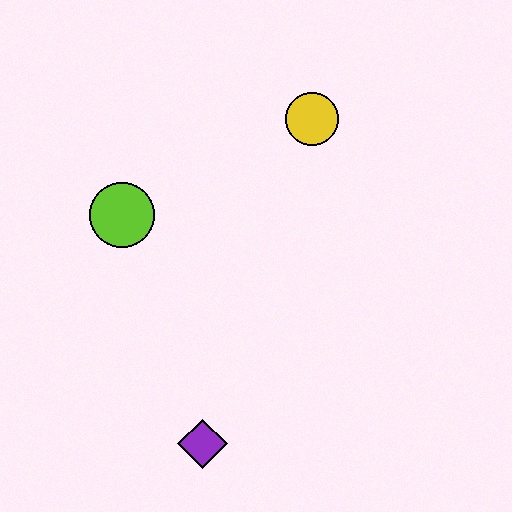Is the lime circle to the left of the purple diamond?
Yes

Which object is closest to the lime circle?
The yellow circle is closest to the lime circle.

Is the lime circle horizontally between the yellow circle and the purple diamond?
No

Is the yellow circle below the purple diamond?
No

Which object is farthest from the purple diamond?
The yellow circle is farthest from the purple diamond.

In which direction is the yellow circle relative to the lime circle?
The yellow circle is to the right of the lime circle.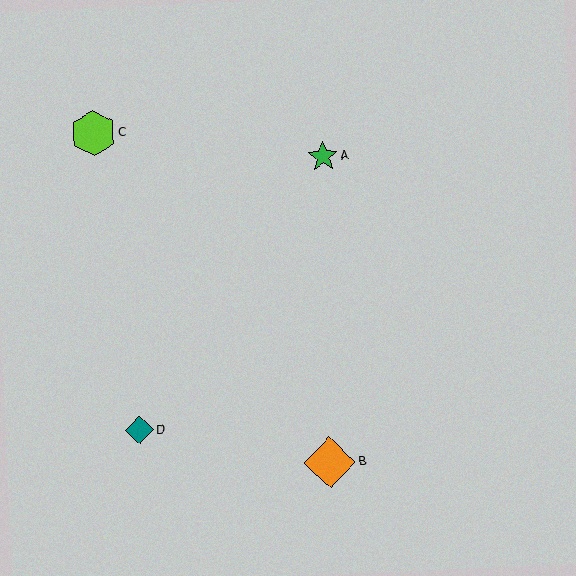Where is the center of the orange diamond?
The center of the orange diamond is at (330, 462).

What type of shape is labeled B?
Shape B is an orange diamond.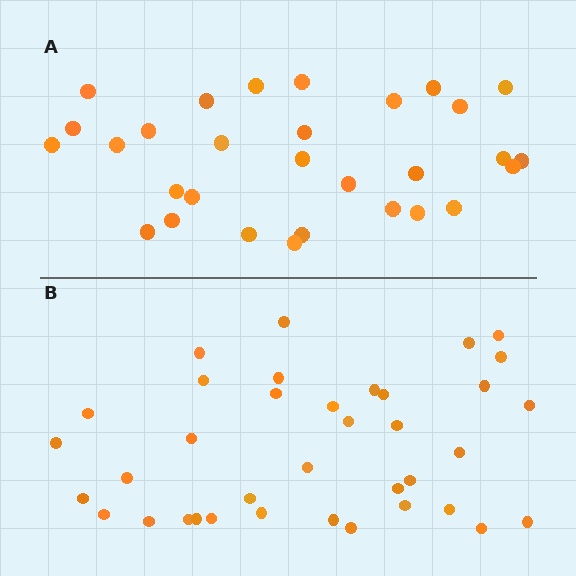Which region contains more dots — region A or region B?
Region B (the bottom region) has more dots.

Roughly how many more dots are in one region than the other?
Region B has roughly 8 or so more dots than region A.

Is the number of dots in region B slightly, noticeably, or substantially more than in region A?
Region B has only slightly more — the two regions are fairly close. The ratio is roughly 1.2 to 1.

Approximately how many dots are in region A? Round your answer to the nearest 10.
About 30 dots.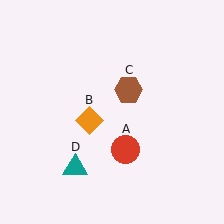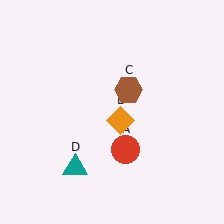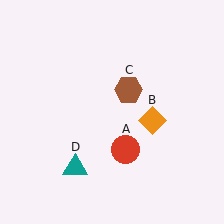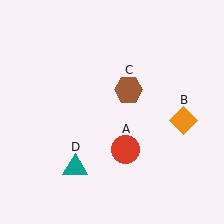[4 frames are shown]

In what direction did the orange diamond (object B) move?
The orange diamond (object B) moved right.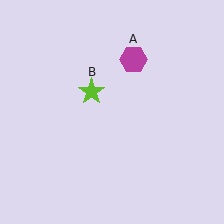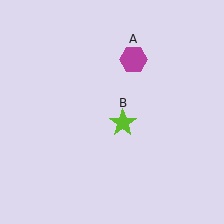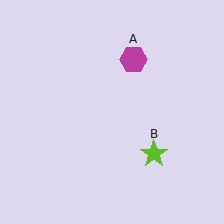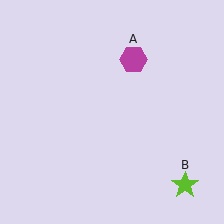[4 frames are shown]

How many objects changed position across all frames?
1 object changed position: lime star (object B).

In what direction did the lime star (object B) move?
The lime star (object B) moved down and to the right.